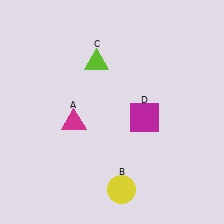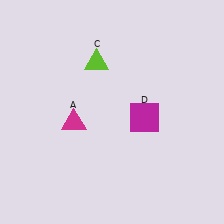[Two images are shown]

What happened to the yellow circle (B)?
The yellow circle (B) was removed in Image 2. It was in the bottom-right area of Image 1.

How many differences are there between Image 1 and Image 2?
There is 1 difference between the two images.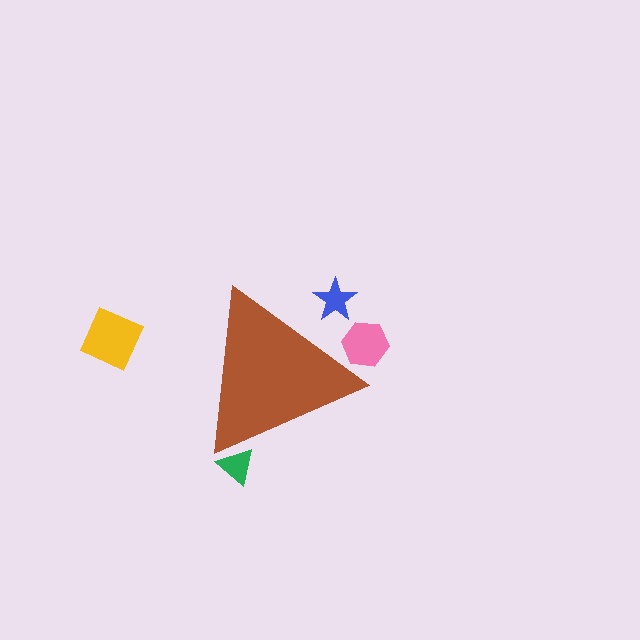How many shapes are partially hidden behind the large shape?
3 shapes are partially hidden.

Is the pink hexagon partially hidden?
Yes, the pink hexagon is partially hidden behind the brown triangle.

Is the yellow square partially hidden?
No, the yellow square is fully visible.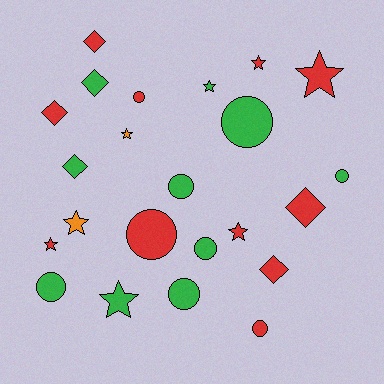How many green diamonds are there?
There are 2 green diamonds.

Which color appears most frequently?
Red, with 11 objects.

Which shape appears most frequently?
Circle, with 9 objects.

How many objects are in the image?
There are 23 objects.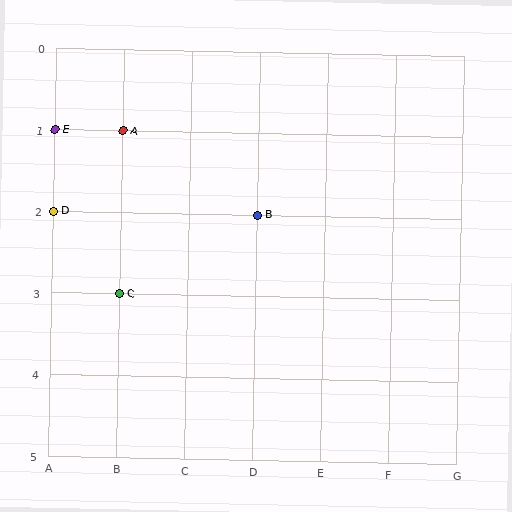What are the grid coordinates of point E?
Point E is at grid coordinates (A, 1).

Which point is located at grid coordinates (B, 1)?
Point A is at (B, 1).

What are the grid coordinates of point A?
Point A is at grid coordinates (B, 1).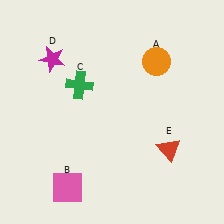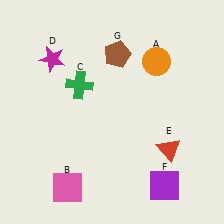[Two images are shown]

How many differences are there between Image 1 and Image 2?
There are 2 differences between the two images.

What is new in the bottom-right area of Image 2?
A purple square (F) was added in the bottom-right area of Image 2.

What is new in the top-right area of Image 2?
A brown pentagon (G) was added in the top-right area of Image 2.